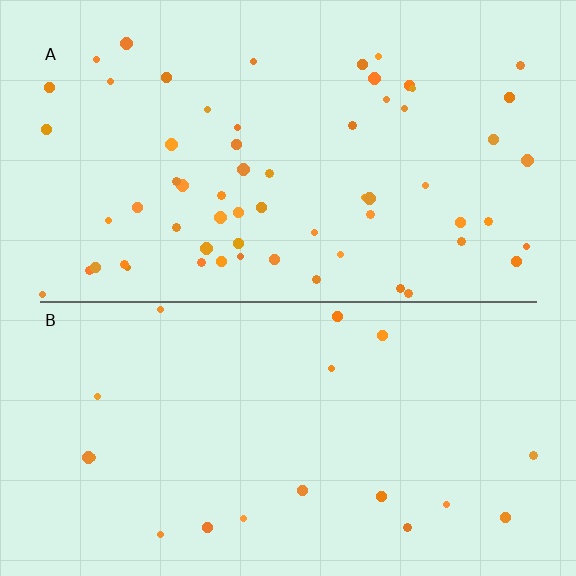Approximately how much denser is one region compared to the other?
Approximately 3.3× — region A over region B.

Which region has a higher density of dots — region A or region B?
A (the top).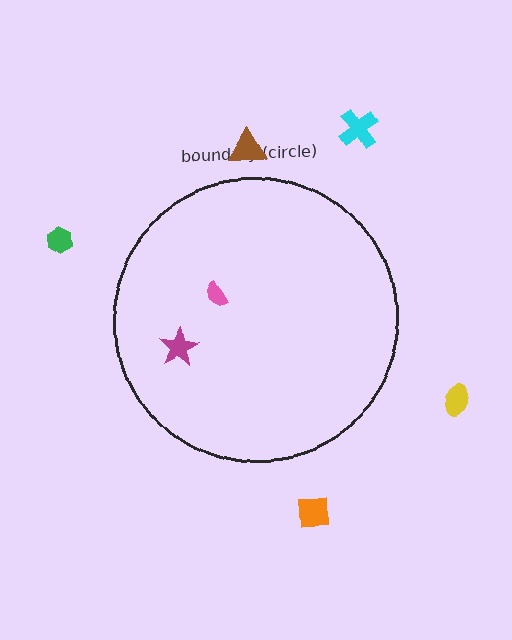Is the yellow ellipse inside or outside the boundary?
Outside.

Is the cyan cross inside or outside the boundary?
Outside.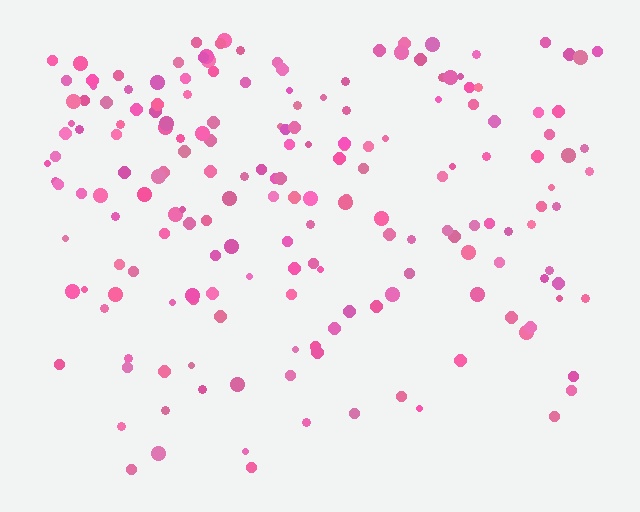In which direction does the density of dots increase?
From bottom to top, with the top side densest.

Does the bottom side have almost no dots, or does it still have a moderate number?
Still a moderate number, just noticeably fewer than the top.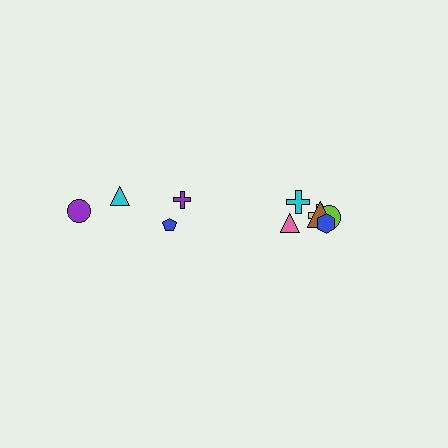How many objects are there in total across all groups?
There are 10 objects.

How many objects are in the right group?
There are 6 objects.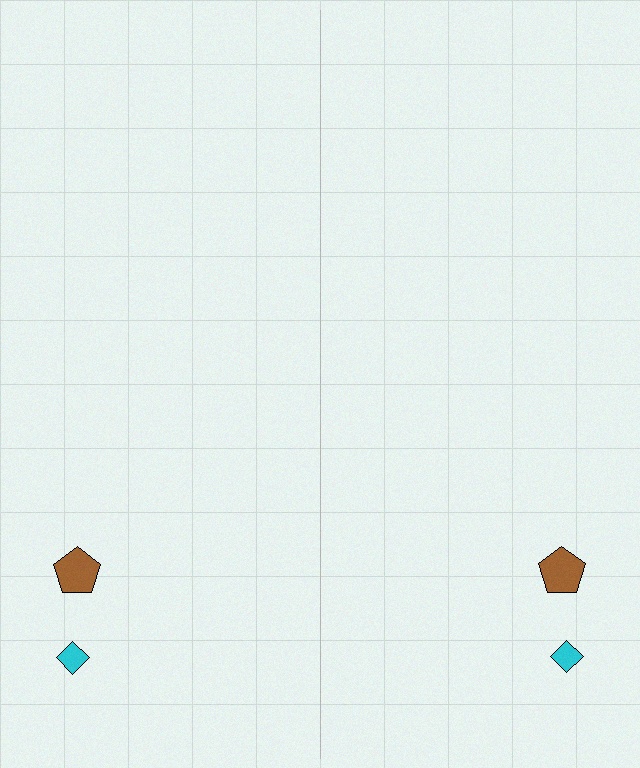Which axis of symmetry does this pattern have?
The pattern has a vertical axis of symmetry running through the center of the image.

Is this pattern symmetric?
Yes, this pattern has bilateral (reflection) symmetry.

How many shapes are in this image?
There are 4 shapes in this image.